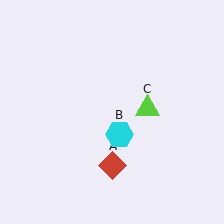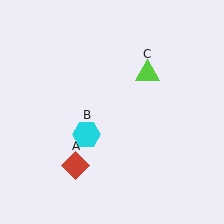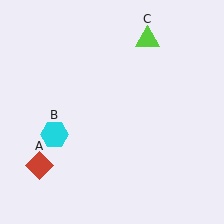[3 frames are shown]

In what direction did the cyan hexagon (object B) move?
The cyan hexagon (object B) moved left.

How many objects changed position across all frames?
3 objects changed position: red diamond (object A), cyan hexagon (object B), lime triangle (object C).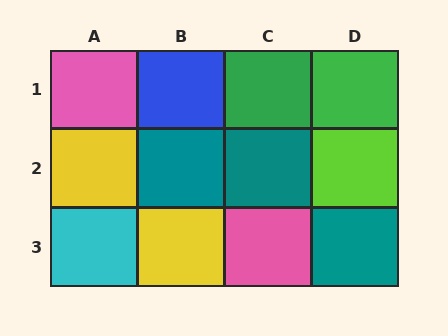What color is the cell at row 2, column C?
Teal.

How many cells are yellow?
2 cells are yellow.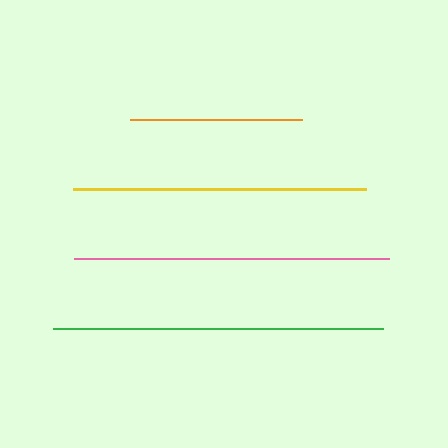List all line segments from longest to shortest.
From longest to shortest: green, pink, yellow, orange.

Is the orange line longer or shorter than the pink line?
The pink line is longer than the orange line.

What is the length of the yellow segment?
The yellow segment is approximately 292 pixels long.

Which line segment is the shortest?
The orange line is the shortest at approximately 171 pixels.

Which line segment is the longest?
The green line is the longest at approximately 330 pixels.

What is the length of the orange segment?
The orange segment is approximately 171 pixels long.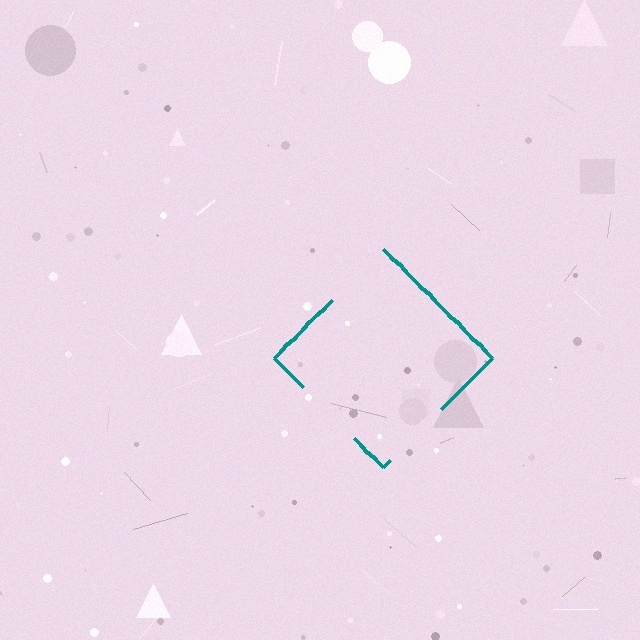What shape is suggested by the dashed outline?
The dashed outline suggests a diamond.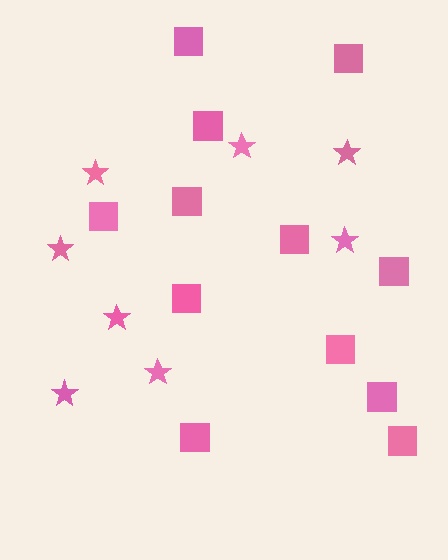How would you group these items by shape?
There are 2 groups: one group of squares (12) and one group of stars (8).